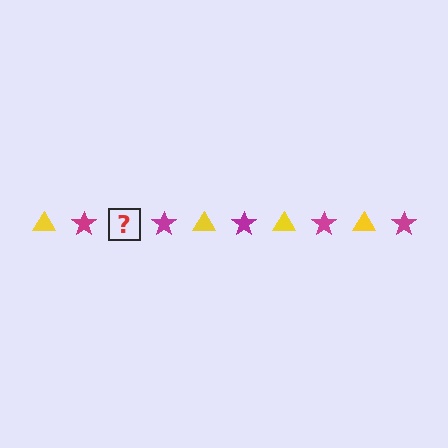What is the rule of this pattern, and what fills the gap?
The rule is that the pattern alternates between yellow triangle and magenta star. The gap should be filled with a yellow triangle.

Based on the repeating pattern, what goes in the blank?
The blank should be a yellow triangle.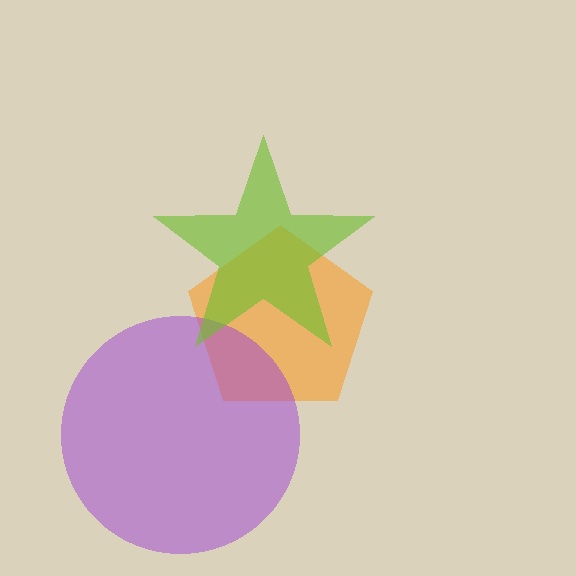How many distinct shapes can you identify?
There are 3 distinct shapes: an orange pentagon, a purple circle, a lime star.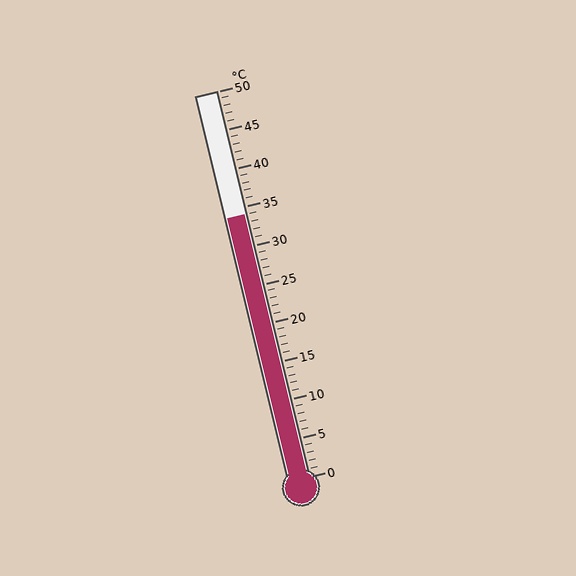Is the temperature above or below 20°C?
The temperature is above 20°C.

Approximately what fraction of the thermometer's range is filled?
The thermometer is filled to approximately 70% of its range.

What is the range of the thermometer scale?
The thermometer scale ranges from 0°C to 50°C.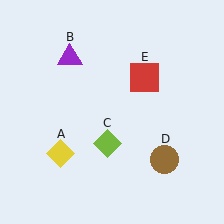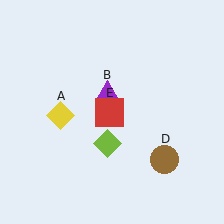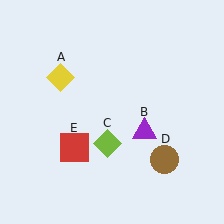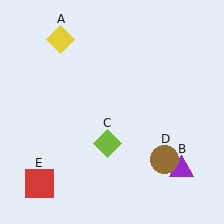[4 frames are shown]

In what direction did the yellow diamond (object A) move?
The yellow diamond (object A) moved up.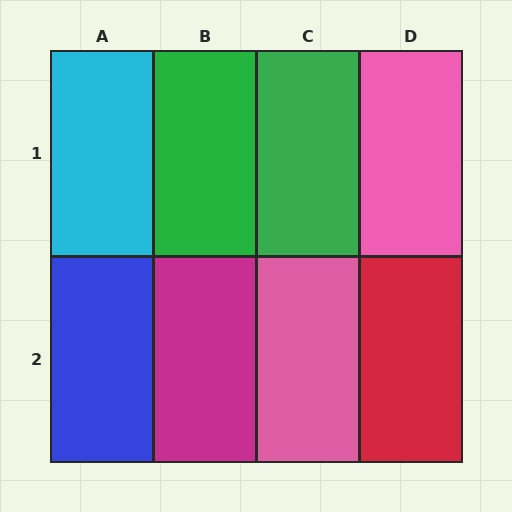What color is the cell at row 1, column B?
Green.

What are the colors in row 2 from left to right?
Blue, magenta, pink, red.